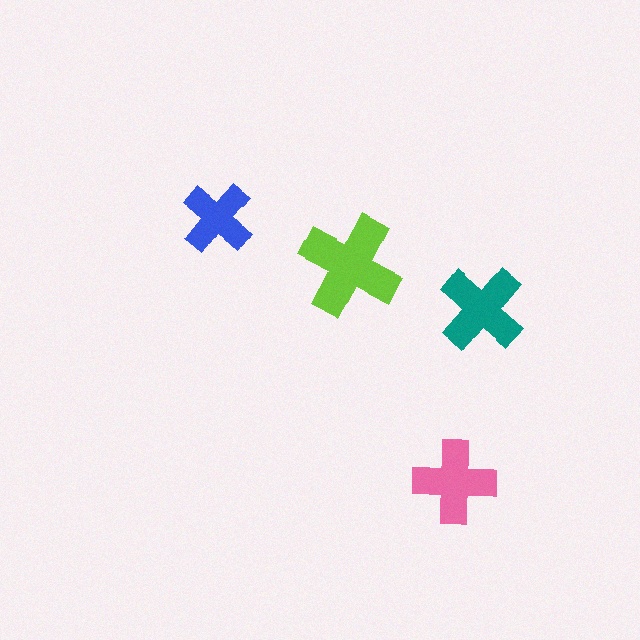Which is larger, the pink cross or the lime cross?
The lime one.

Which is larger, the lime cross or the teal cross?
The lime one.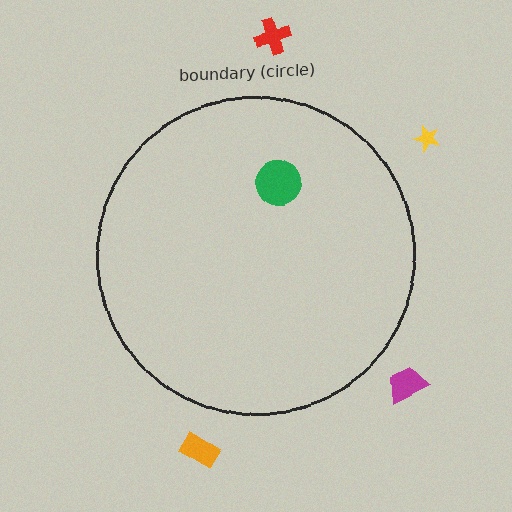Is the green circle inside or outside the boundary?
Inside.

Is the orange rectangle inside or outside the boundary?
Outside.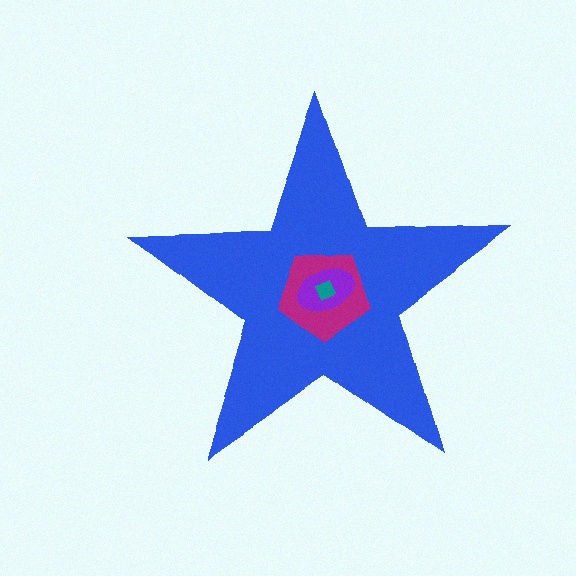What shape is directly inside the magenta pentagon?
The purple ellipse.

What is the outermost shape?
The blue star.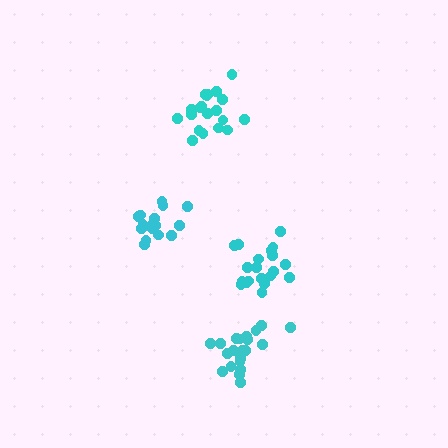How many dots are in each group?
Group 1: 21 dots, Group 2: 16 dots, Group 3: 20 dots, Group 4: 21 dots (78 total).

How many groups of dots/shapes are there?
There are 4 groups.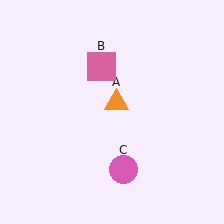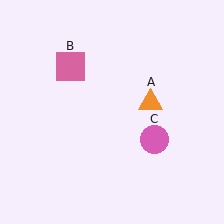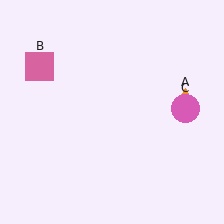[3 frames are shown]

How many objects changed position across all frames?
3 objects changed position: orange triangle (object A), pink square (object B), pink circle (object C).